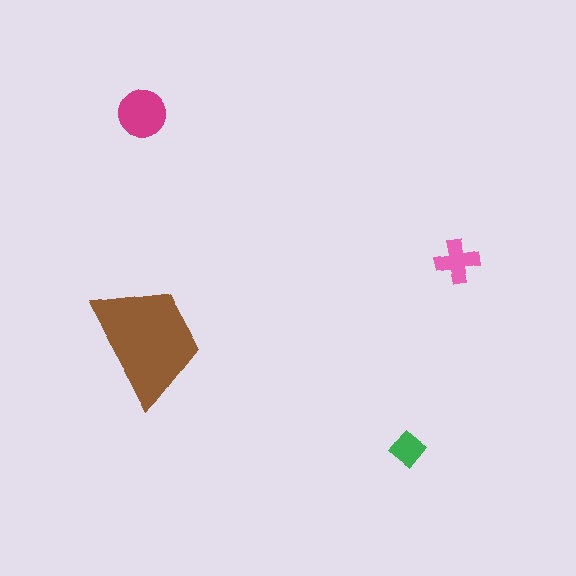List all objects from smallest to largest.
The green diamond, the pink cross, the magenta circle, the brown trapezoid.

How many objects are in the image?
There are 4 objects in the image.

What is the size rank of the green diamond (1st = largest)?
4th.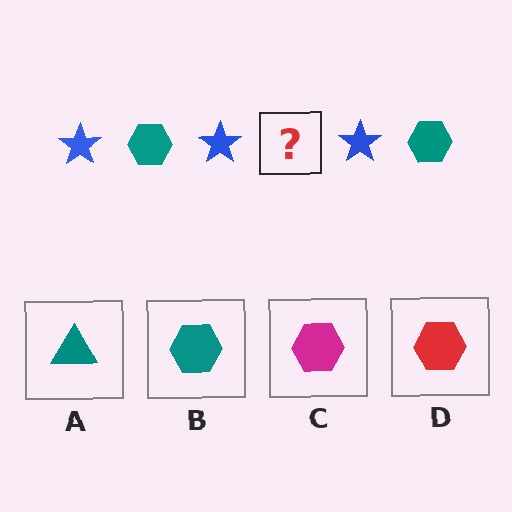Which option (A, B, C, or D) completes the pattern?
B.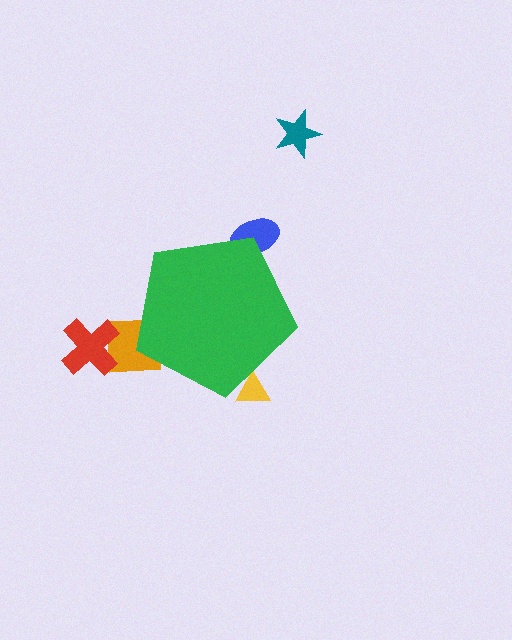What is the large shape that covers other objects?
A green pentagon.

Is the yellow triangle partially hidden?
Yes, the yellow triangle is partially hidden behind the green pentagon.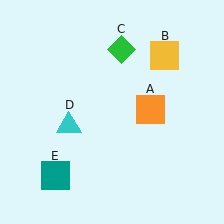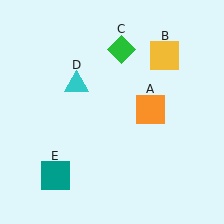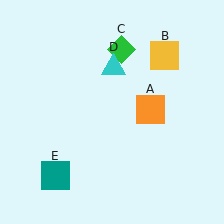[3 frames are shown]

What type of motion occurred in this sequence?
The cyan triangle (object D) rotated clockwise around the center of the scene.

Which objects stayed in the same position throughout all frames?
Orange square (object A) and yellow square (object B) and green diamond (object C) and teal square (object E) remained stationary.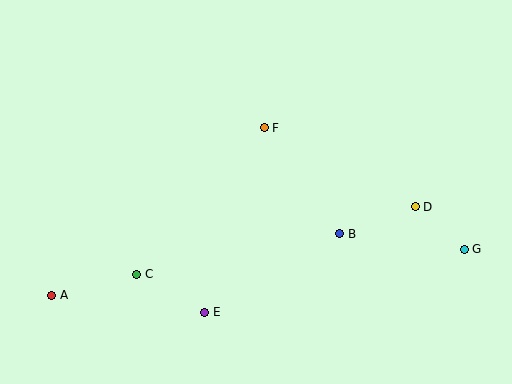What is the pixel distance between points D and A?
The distance between D and A is 374 pixels.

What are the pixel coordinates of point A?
Point A is at (52, 295).